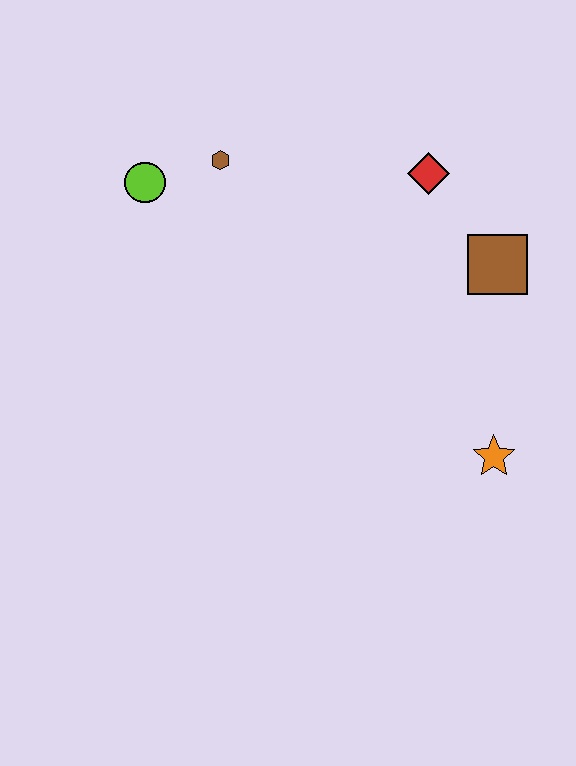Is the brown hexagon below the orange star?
No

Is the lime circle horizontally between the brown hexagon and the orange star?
No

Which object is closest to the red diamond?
The brown square is closest to the red diamond.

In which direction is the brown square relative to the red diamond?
The brown square is below the red diamond.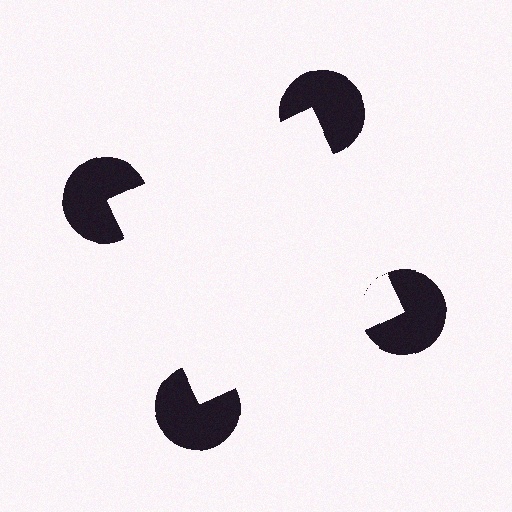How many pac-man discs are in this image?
There are 4 — one at each vertex of the illusory square.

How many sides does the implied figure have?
4 sides.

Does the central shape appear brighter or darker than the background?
It typically appears slightly brighter than the background, even though no actual brightness change is drawn.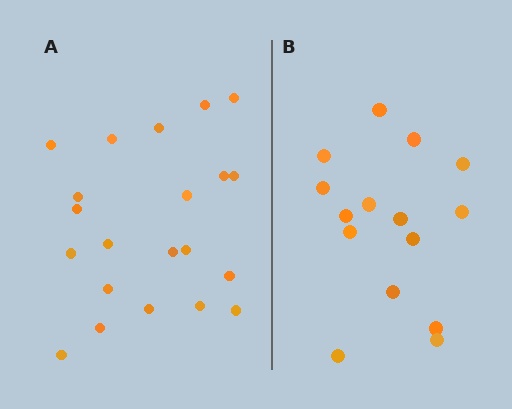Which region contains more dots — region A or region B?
Region A (the left region) has more dots.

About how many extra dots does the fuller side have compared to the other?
Region A has about 6 more dots than region B.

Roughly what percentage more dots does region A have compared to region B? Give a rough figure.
About 40% more.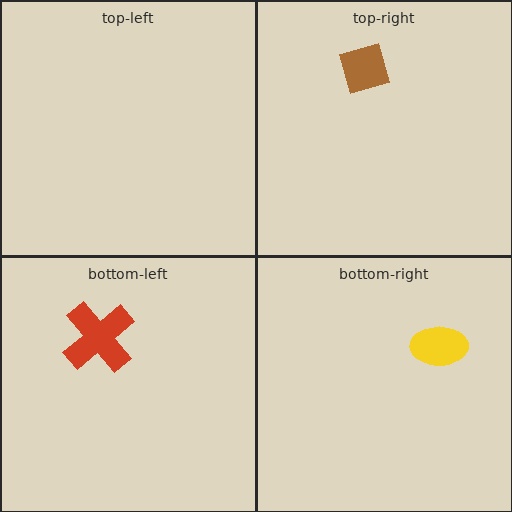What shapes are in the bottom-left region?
The red cross.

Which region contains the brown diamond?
The top-right region.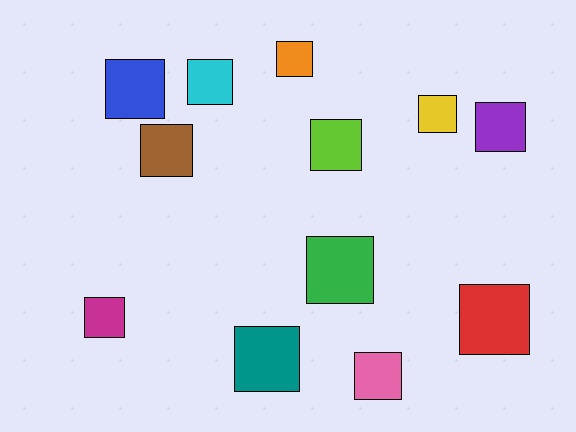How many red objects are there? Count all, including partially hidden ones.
There is 1 red object.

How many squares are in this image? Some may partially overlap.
There are 12 squares.